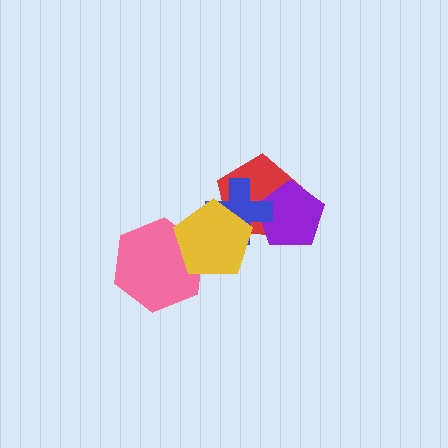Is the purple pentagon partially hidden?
Yes, it is partially covered by another shape.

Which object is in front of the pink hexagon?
The yellow pentagon is in front of the pink hexagon.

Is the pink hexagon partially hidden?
Yes, it is partially covered by another shape.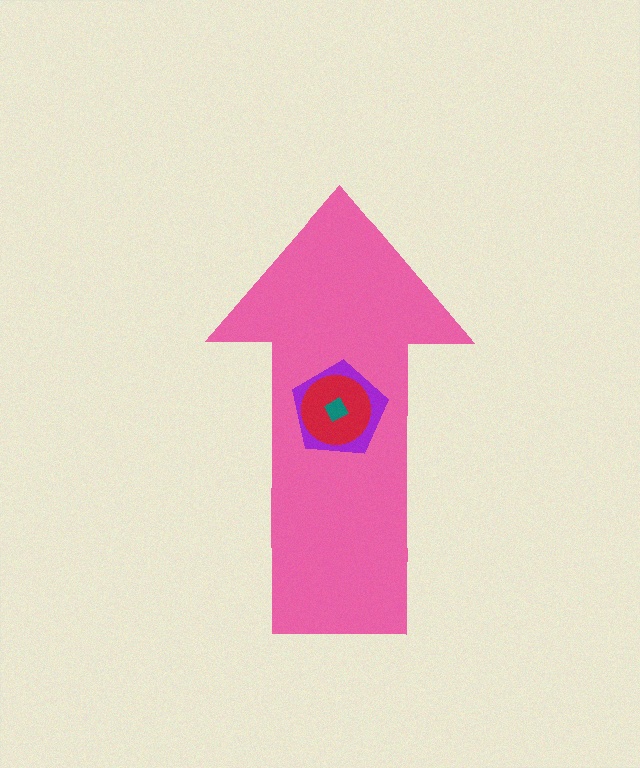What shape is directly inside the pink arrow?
The purple pentagon.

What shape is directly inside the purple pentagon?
The red circle.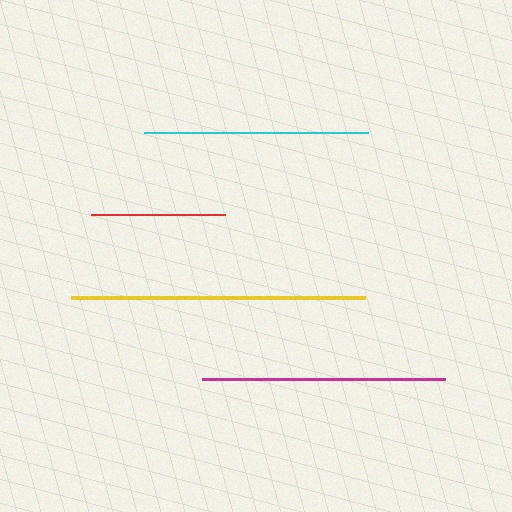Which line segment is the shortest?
The red line is the shortest at approximately 134 pixels.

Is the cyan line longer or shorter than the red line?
The cyan line is longer than the red line.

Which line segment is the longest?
The yellow line is the longest at approximately 294 pixels.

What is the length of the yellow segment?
The yellow segment is approximately 294 pixels long.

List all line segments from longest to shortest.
From longest to shortest: yellow, magenta, cyan, red.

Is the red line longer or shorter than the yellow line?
The yellow line is longer than the red line.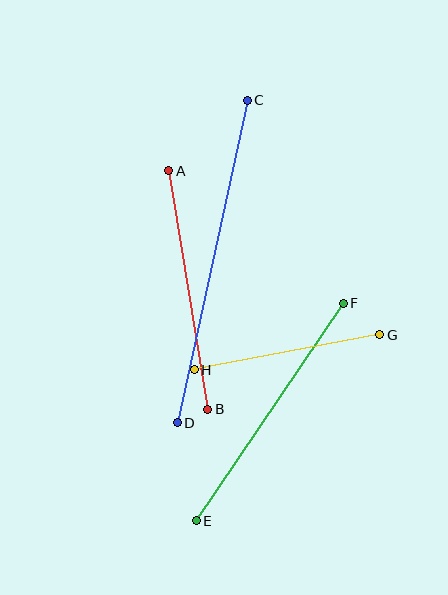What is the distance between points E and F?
The distance is approximately 263 pixels.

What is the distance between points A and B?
The distance is approximately 242 pixels.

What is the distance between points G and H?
The distance is approximately 189 pixels.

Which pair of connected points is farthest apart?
Points C and D are farthest apart.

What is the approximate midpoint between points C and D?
The midpoint is at approximately (212, 261) pixels.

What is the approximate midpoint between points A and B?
The midpoint is at approximately (188, 290) pixels.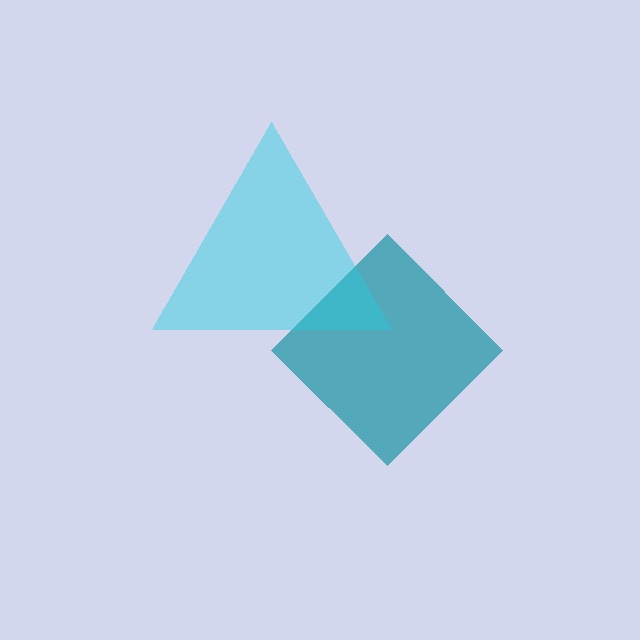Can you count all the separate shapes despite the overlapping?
Yes, there are 2 separate shapes.